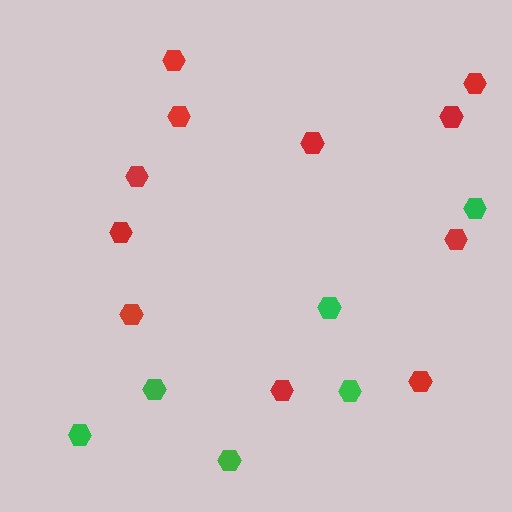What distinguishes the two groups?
There are 2 groups: one group of green hexagons (6) and one group of red hexagons (11).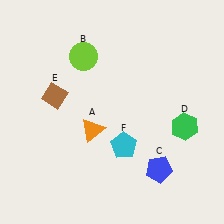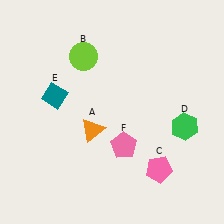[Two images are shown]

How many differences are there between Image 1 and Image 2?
There are 3 differences between the two images.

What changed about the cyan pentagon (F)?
In Image 1, F is cyan. In Image 2, it changed to pink.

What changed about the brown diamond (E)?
In Image 1, E is brown. In Image 2, it changed to teal.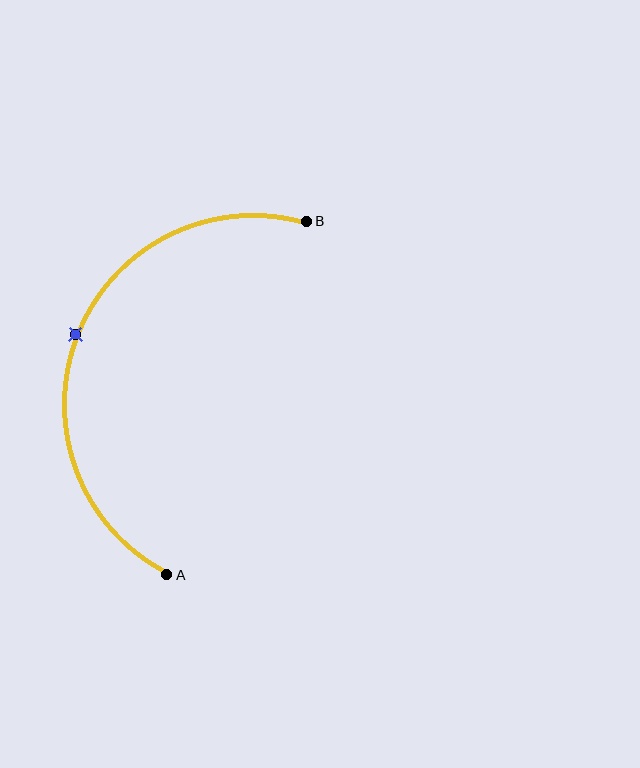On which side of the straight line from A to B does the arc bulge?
The arc bulges to the left of the straight line connecting A and B.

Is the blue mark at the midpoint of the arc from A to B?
Yes. The blue mark lies on the arc at equal arc-length from both A and B — it is the arc midpoint.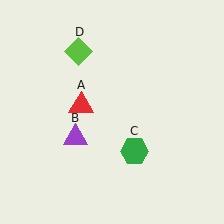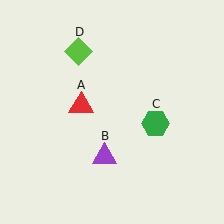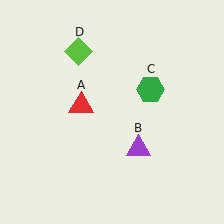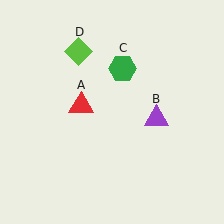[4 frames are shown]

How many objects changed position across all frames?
2 objects changed position: purple triangle (object B), green hexagon (object C).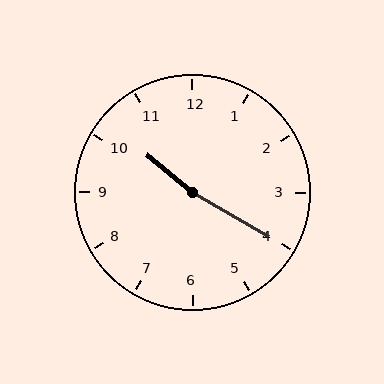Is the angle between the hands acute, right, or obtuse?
It is obtuse.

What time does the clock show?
10:20.